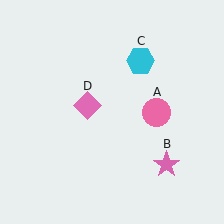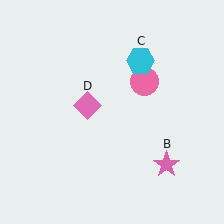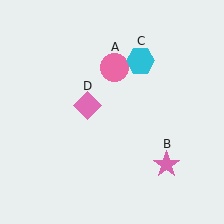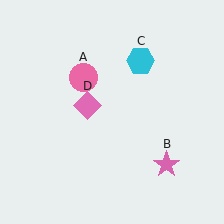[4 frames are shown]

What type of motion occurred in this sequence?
The pink circle (object A) rotated counterclockwise around the center of the scene.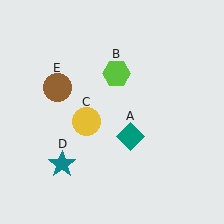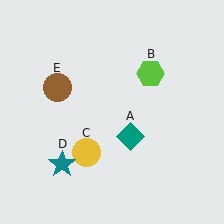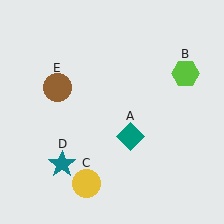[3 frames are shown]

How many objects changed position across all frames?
2 objects changed position: lime hexagon (object B), yellow circle (object C).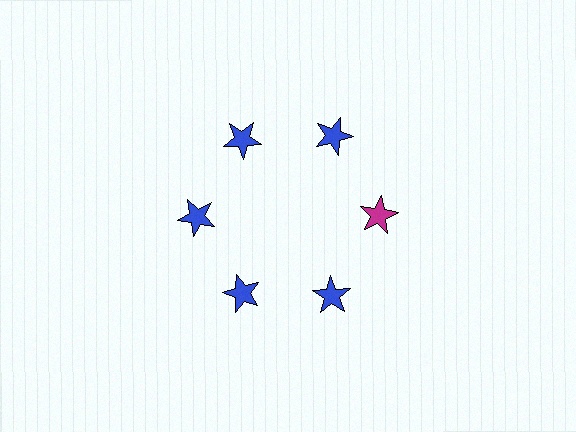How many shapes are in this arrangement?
There are 6 shapes arranged in a ring pattern.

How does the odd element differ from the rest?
It has a different color: magenta instead of blue.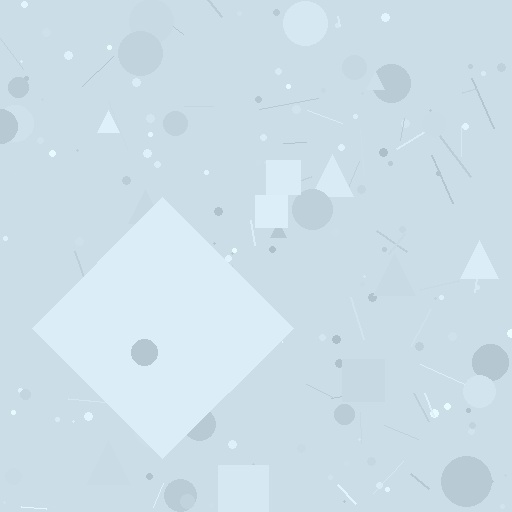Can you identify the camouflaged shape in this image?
The camouflaged shape is a diamond.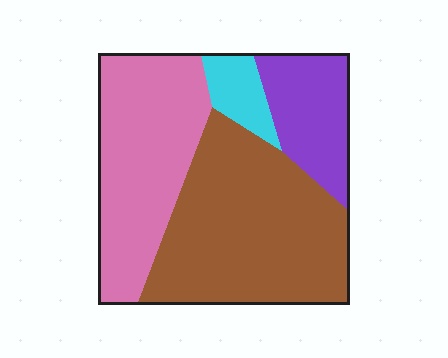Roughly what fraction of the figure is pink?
Pink covers about 35% of the figure.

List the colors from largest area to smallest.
From largest to smallest: brown, pink, purple, cyan.